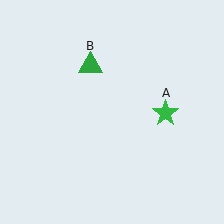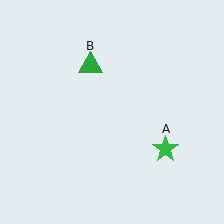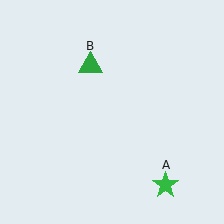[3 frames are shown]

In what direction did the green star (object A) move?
The green star (object A) moved down.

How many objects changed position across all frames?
1 object changed position: green star (object A).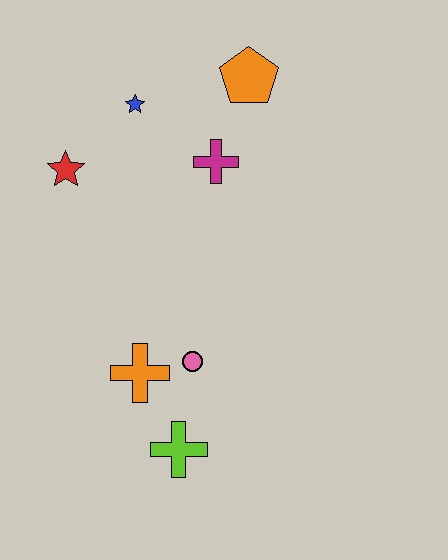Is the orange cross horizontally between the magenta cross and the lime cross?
No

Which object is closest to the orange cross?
The pink circle is closest to the orange cross.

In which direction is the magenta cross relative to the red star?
The magenta cross is to the right of the red star.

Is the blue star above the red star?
Yes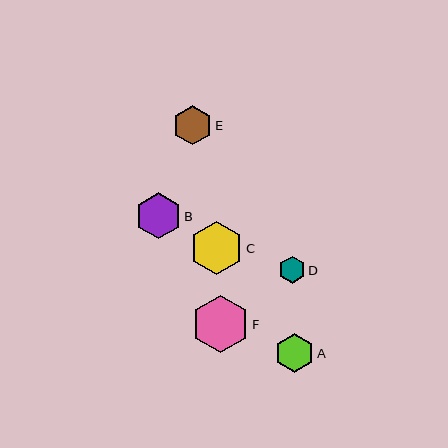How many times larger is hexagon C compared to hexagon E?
Hexagon C is approximately 1.3 times the size of hexagon E.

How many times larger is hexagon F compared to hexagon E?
Hexagon F is approximately 1.4 times the size of hexagon E.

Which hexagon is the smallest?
Hexagon D is the smallest with a size of approximately 27 pixels.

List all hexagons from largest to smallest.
From largest to smallest: F, C, B, E, A, D.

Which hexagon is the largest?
Hexagon F is the largest with a size of approximately 57 pixels.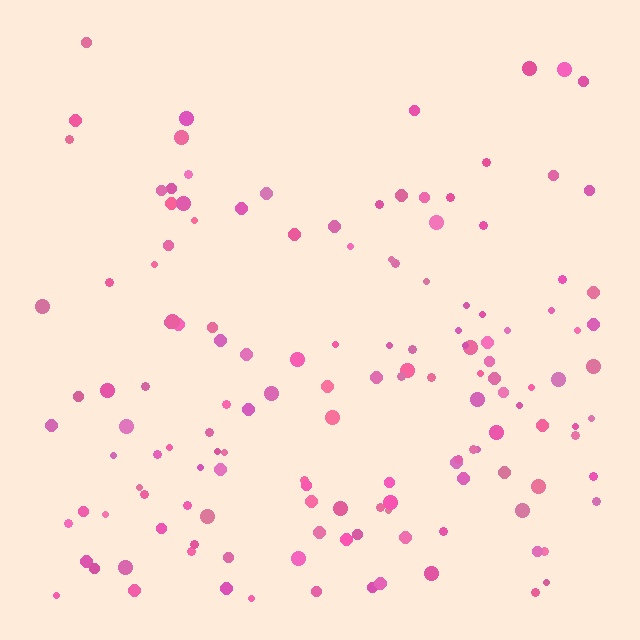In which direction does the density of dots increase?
From top to bottom, with the bottom side densest.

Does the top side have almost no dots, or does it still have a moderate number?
Still a moderate number, just noticeably fewer than the bottom.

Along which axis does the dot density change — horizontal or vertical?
Vertical.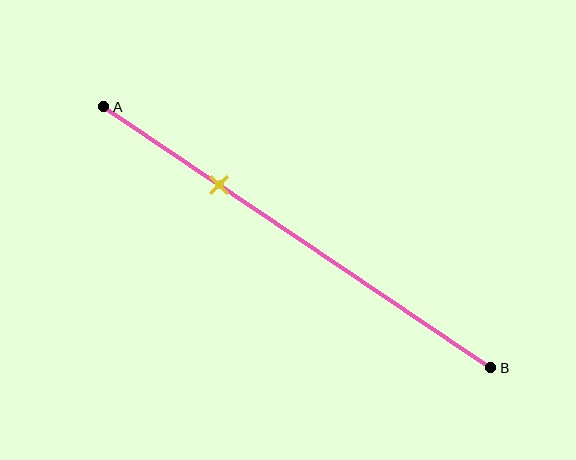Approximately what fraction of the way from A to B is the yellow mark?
The yellow mark is approximately 30% of the way from A to B.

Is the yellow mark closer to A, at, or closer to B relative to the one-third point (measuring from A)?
The yellow mark is closer to point A than the one-third point of segment AB.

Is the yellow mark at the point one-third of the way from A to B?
No, the mark is at about 30% from A, not at the 33% one-third point.